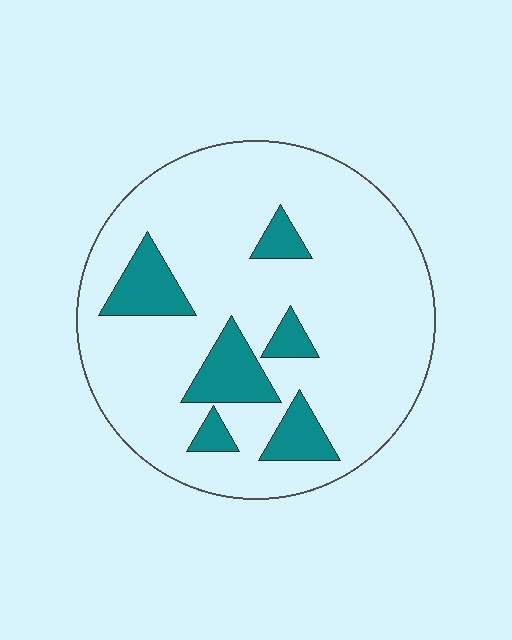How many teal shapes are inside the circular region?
6.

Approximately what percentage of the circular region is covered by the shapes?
Approximately 15%.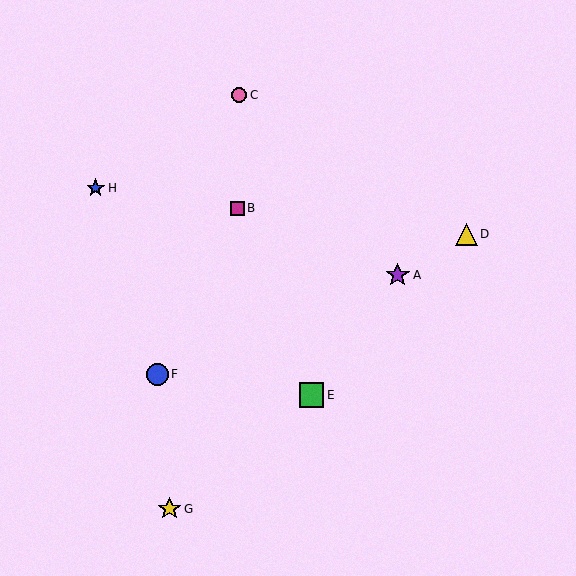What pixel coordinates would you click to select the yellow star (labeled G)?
Click at (169, 509) to select the yellow star G.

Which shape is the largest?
The green square (labeled E) is the largest.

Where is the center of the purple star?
The center of the purple star is at (398, 275).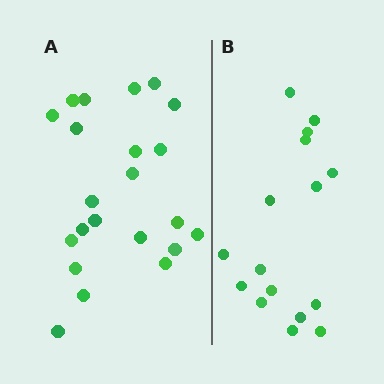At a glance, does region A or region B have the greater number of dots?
Region A (the left region) has more dots.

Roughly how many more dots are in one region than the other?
Region A has about 6 more dots than region B.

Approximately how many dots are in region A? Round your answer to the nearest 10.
About 20 dots. (The exact count is 22, which rounds to 20.)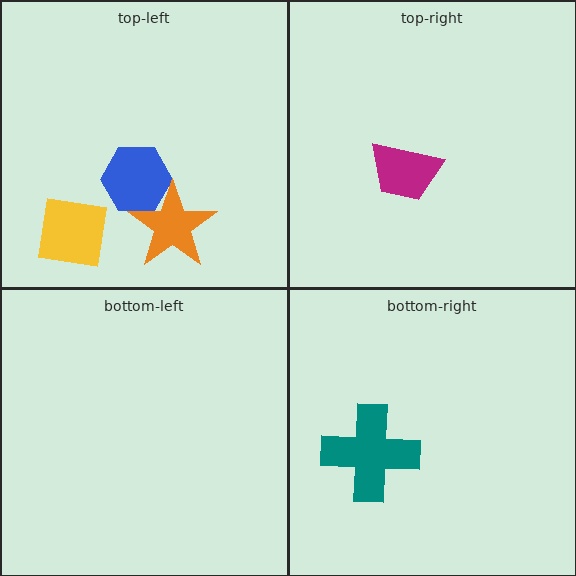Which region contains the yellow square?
The top-left region.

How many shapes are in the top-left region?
3.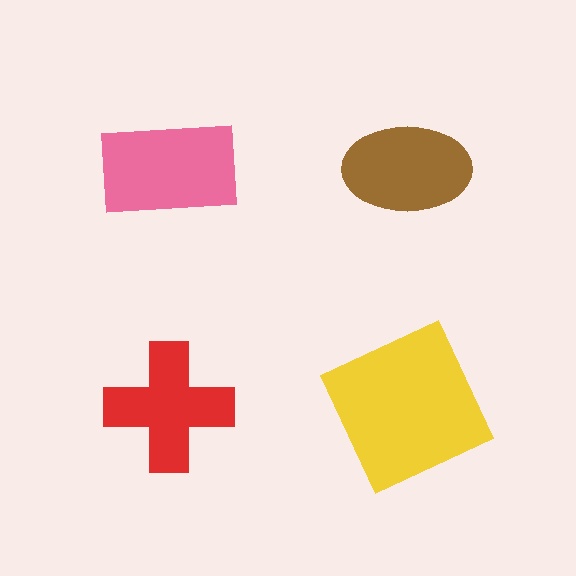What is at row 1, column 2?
A brown ellipse.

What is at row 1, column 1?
A pink rectangle.